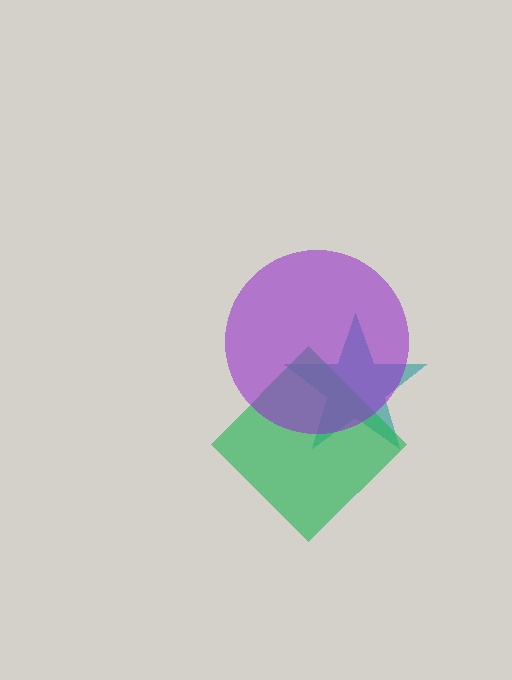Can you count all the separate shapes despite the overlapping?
Yes, there are 3 separate shapes.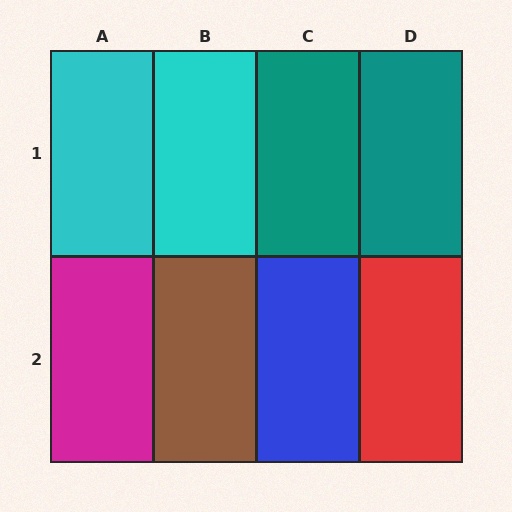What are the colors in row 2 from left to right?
Magenta, brown, blue, red.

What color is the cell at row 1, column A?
Cyan.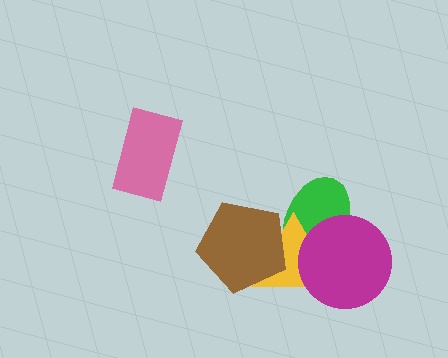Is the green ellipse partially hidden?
Yes, it is partially covered by another shape.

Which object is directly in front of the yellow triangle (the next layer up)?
The magenta circle is directly in front of the yellow triangle.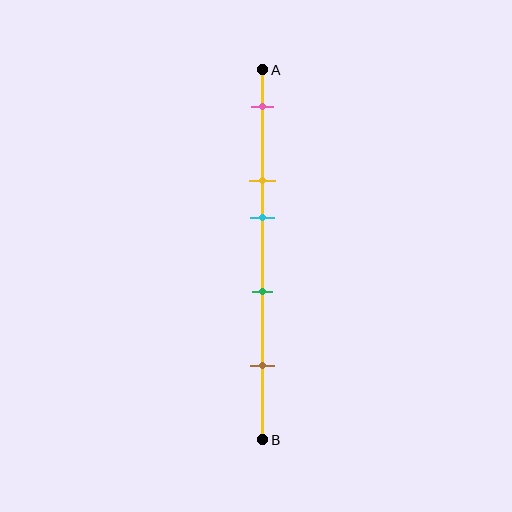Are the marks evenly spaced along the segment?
No, the marks are not evenly spaced.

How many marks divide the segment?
There are 5 marks dividing the segment.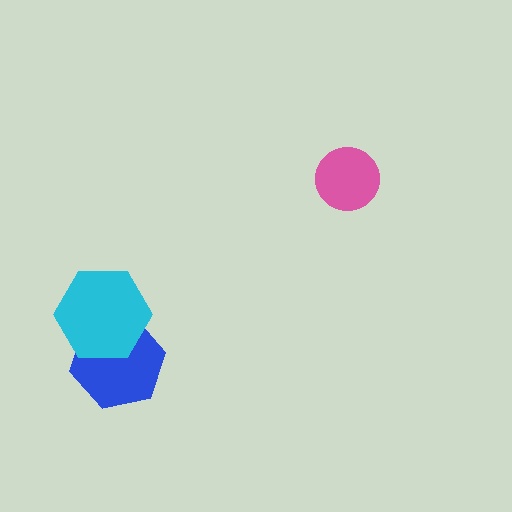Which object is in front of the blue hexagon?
The cyan hexagon is in front of the blue hexagon.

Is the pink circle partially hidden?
No, no other shape covers it.